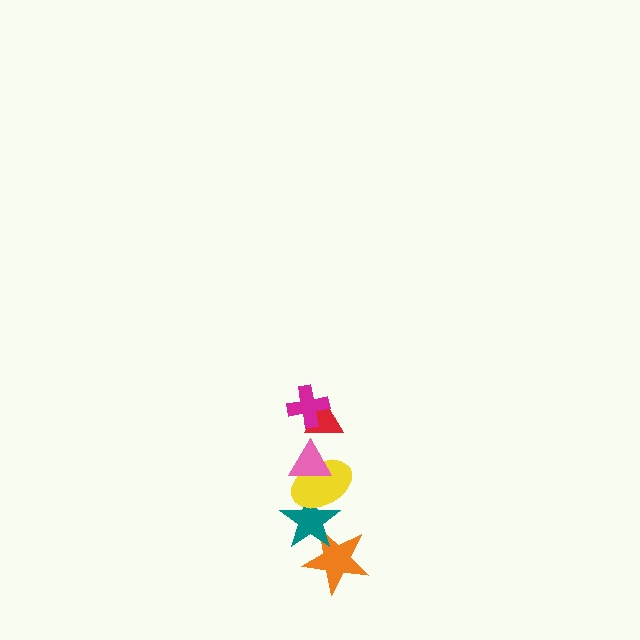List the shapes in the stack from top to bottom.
From top to bottom: the magenta cross, the red triangle, the pink triangle, the yellow ellipse, the teal star, the orange star.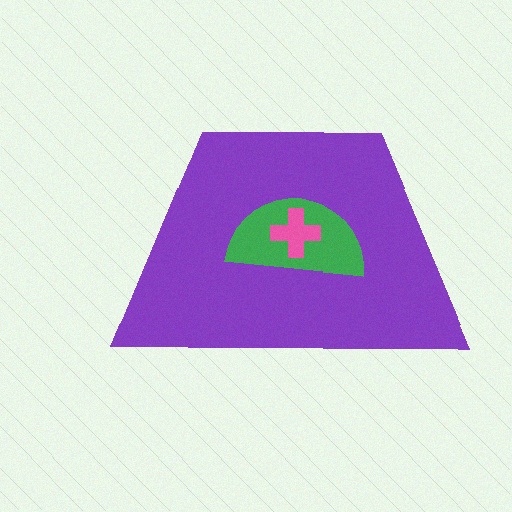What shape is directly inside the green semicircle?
The pink cross.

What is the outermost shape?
The purple trapezoid.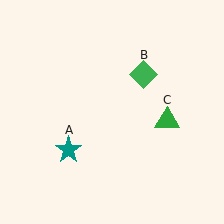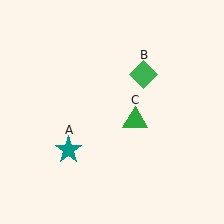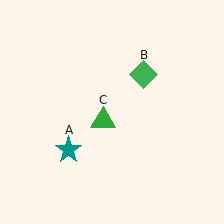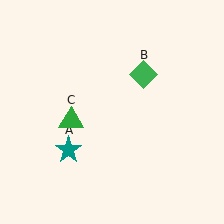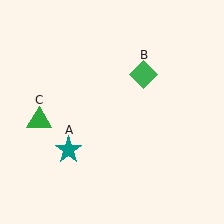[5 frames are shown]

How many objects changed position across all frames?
1 object changed position: green triangle (object C).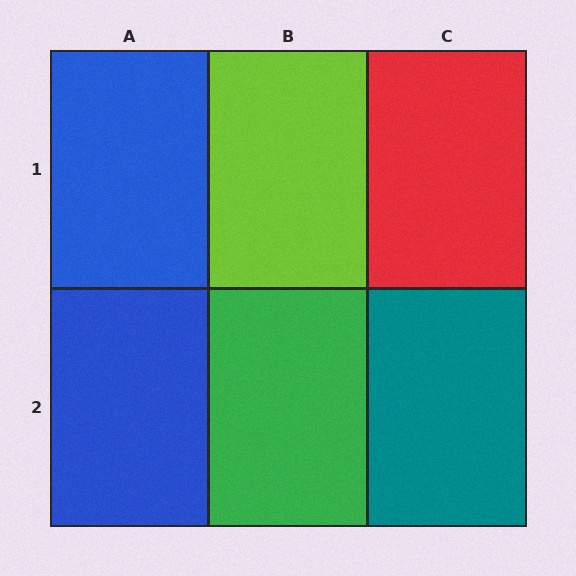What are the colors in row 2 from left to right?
Blue, green, teal.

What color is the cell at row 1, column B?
Lime.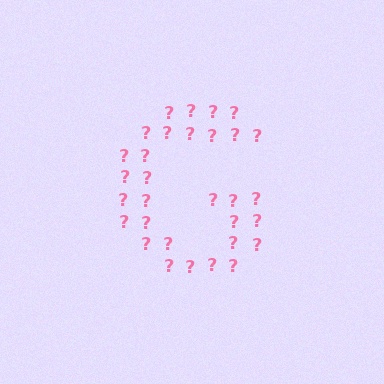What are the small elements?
The small elements are question marks.